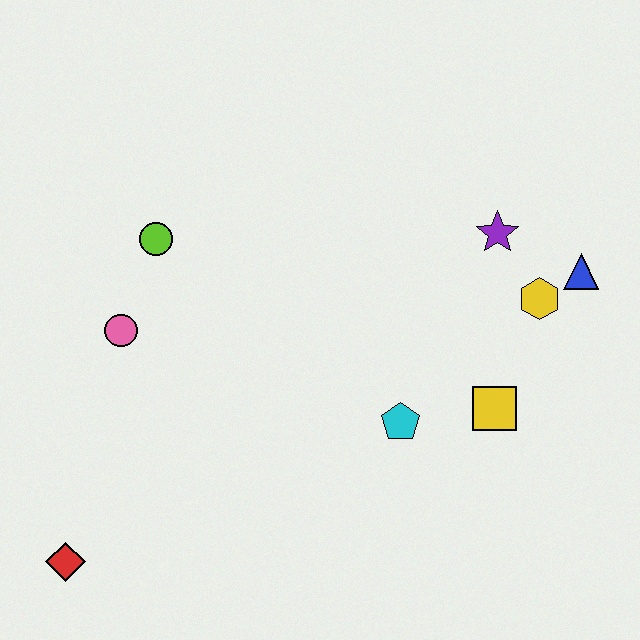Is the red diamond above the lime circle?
No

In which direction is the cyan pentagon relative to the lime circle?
The cyan pentagon is to the right of the lime circle.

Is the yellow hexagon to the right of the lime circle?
Yes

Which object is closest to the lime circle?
The pink circle is closest to the lime circle.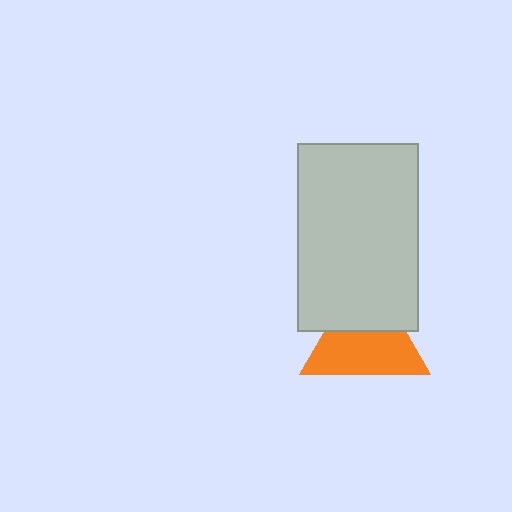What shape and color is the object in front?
The object in front is a light gray rectangle.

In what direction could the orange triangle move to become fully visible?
The orange triangle could move down. That would shift it out from behind the light gray rectangle entirely.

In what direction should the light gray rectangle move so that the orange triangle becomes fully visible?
The light gray rectangle should move up. That is the shortest direction to clear the overlap and leave the orange triangle fully visible.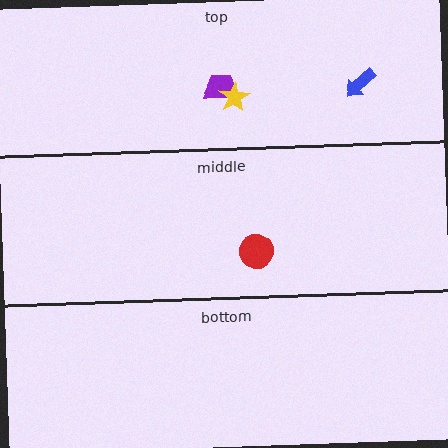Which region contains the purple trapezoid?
The top region.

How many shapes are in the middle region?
1.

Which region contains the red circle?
The middle region.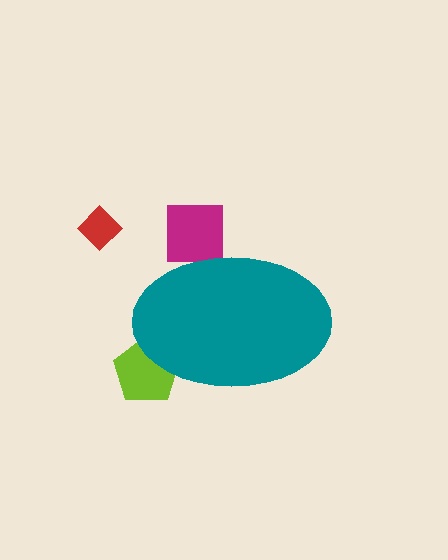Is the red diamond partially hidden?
No, the red diamond is fully visible.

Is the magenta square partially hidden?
Yes, the magenta square is partially hidden behind the teal ellipse.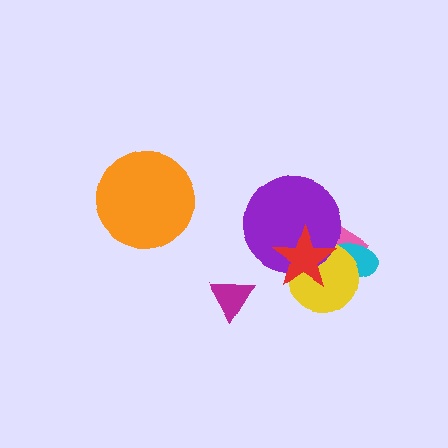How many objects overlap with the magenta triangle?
0 objects overlap with the magenta triangle.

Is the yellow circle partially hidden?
Yes, it is partially covered by another shape.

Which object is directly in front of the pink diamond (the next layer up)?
The cyan ellipse is directly in front of the pink diamond.